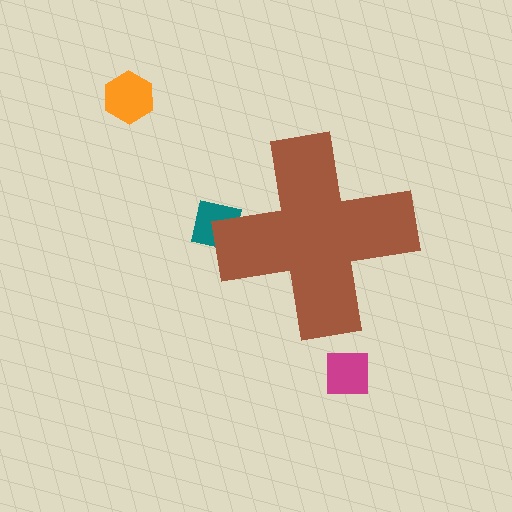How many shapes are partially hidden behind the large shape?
1 shape is partially hidden.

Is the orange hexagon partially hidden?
No, the orange hexagon is fully visible.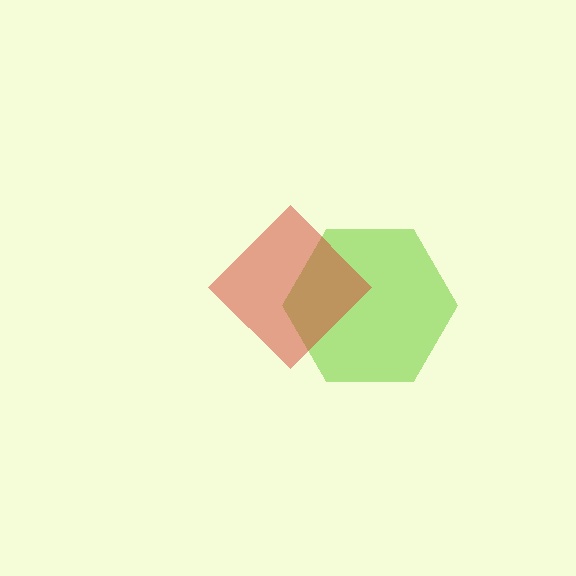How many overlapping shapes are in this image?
There are 2 overlapping shapes in the image.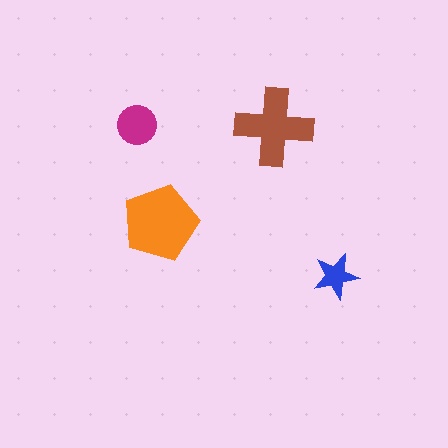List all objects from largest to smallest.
The orange pentagon, the brown cross, the magenta circle, the blue star.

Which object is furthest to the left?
The magenta circle is leftmost.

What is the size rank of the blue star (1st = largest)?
4th.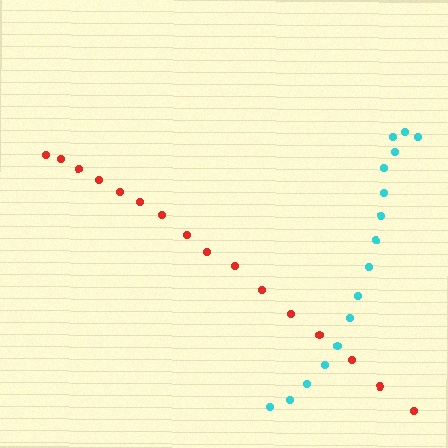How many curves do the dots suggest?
There are 2 distinct paths.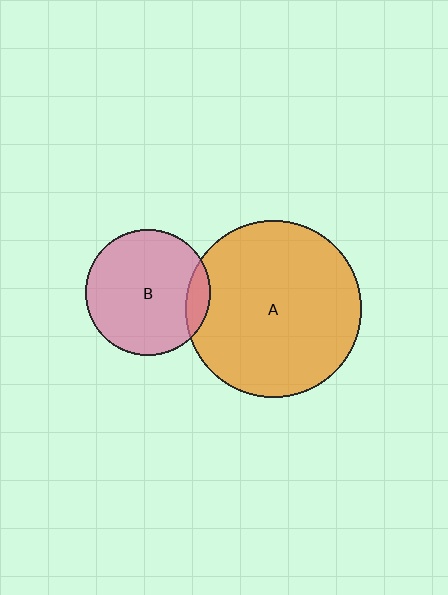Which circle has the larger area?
Circle A (orange).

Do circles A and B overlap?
Yes.